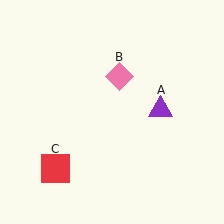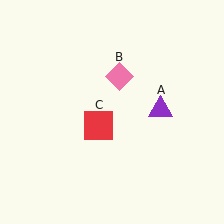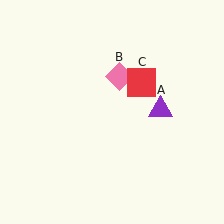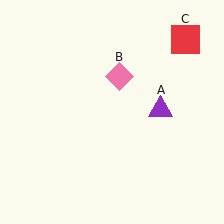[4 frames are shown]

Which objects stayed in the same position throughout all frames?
Purple triangle (object A) and pink diamond (object B) remained stationary.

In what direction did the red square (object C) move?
The red square (object C) moved up and to the right.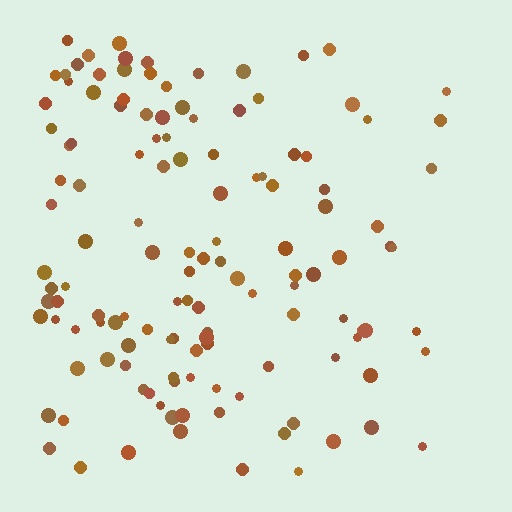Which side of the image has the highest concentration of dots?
The left.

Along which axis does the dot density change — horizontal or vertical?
Horizontal.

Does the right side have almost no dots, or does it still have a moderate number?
Still a moderate number, just noticeably fewer than the left.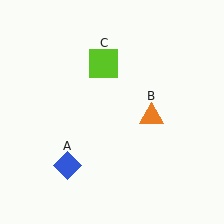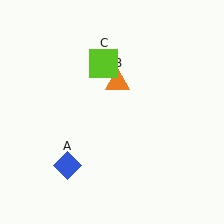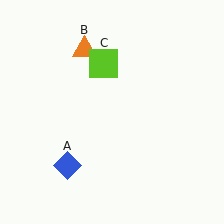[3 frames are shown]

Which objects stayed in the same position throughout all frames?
Blue diamond (object A) and lime square (object C) remained stationary.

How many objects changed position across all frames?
1 object changed position: orange triangle (object B).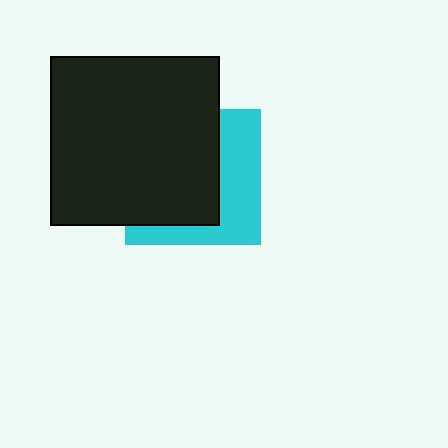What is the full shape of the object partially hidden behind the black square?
The partially hidden object is a cyan square.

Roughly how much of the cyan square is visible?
A small part of it is visible (roughly 41%).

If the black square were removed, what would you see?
You would see the complete cyan square.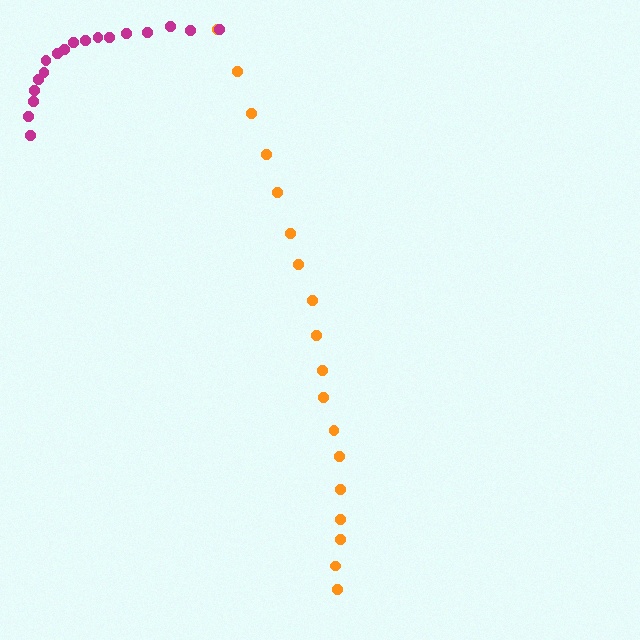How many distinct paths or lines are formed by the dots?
There are 2 distinct paths.